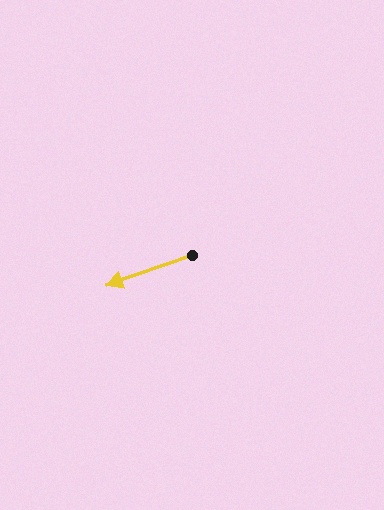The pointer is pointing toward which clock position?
Roughly 8 o'clock.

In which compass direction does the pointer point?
West.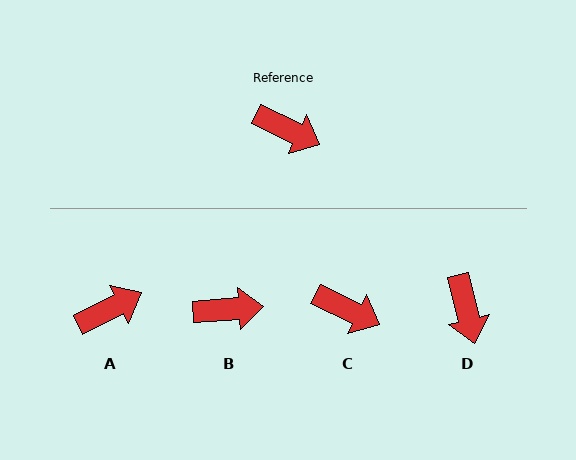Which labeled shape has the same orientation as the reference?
C.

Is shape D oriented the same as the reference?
No, it is off by about 51 degrees.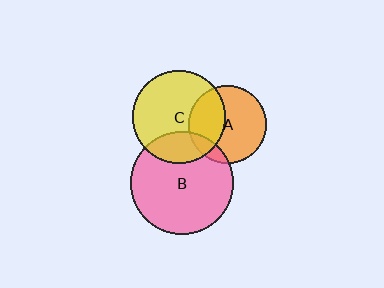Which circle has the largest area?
Circle B (pink).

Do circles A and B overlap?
Yes.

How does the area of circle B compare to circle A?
Approximately 1.7 times.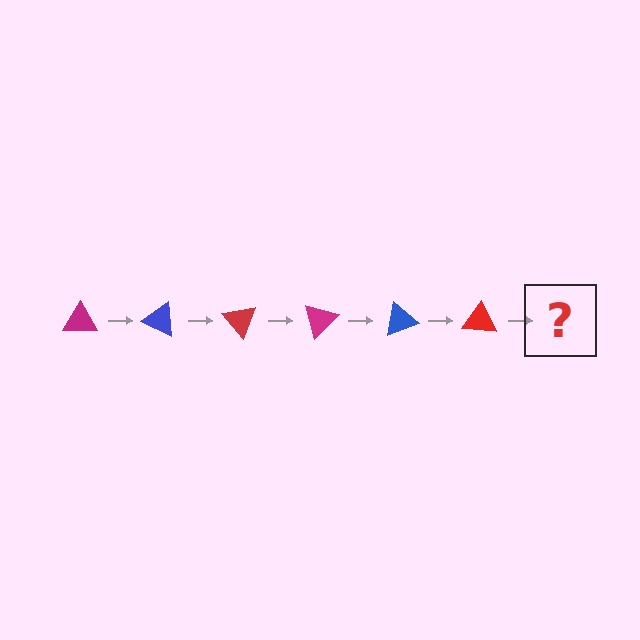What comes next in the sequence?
The next element should be a magenta triangle, rotated 150 degrees from the start.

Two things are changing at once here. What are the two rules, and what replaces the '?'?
The two rules are that it rotates 25 degrees each step and the color cycles through magenta, blue, and red. The '?' should be a magenta triangle, rotated 150 degrees from the start.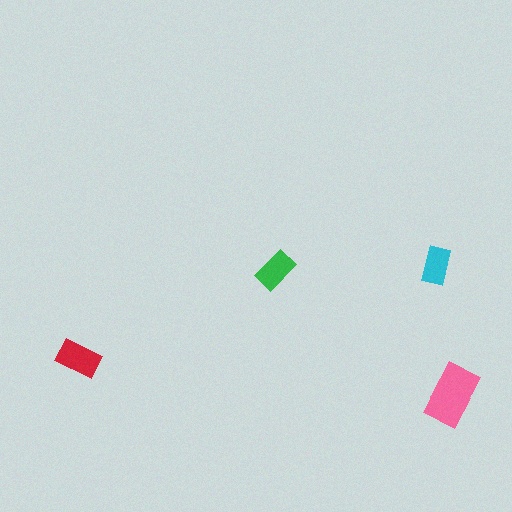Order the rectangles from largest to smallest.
the pink one, the red one, the green one, the cyan one.